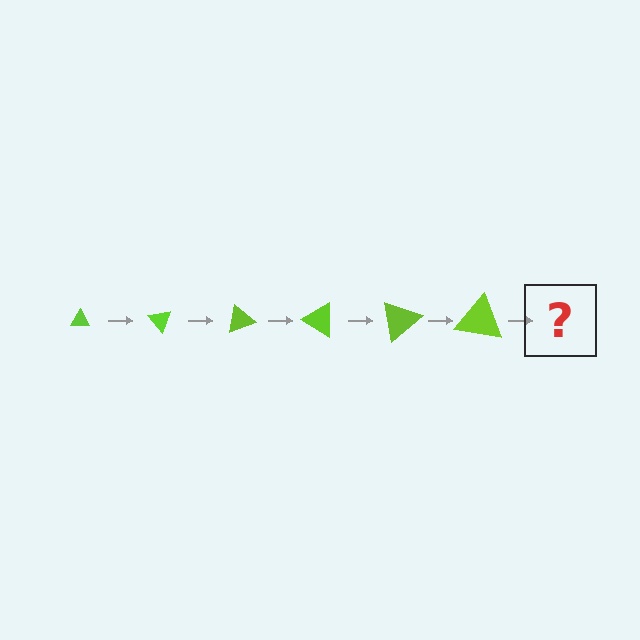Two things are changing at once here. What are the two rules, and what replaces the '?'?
The two rules are that the triangle grows larger each step and it rotates 50 degrees each step. The '?' should be a triangle, larger than the previous one and rotated 300 degrees from the start.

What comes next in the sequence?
The next element should be a triangle, larger than the previous one and rotated 300 degrees from the start.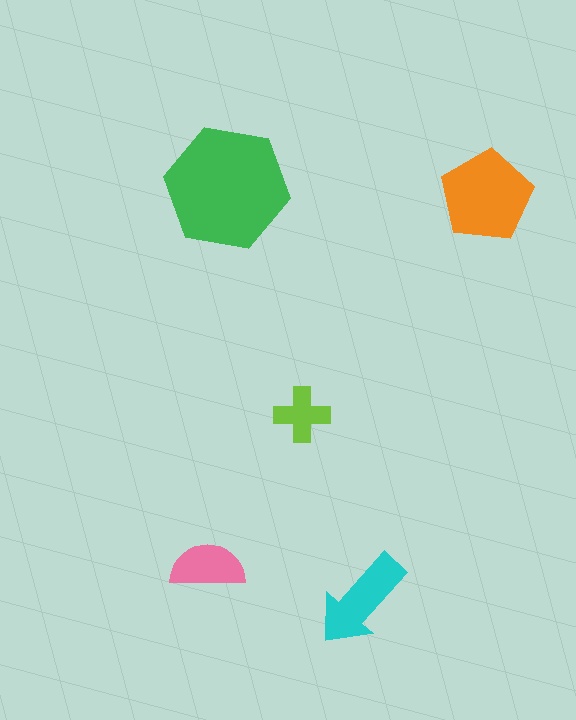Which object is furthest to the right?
The orange pentagon is rightmost.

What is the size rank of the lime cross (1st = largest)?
5th.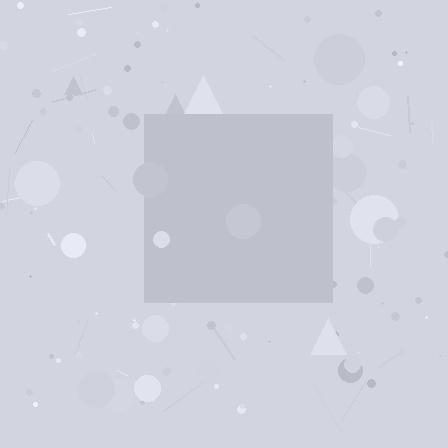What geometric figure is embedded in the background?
A square is embedded in the background.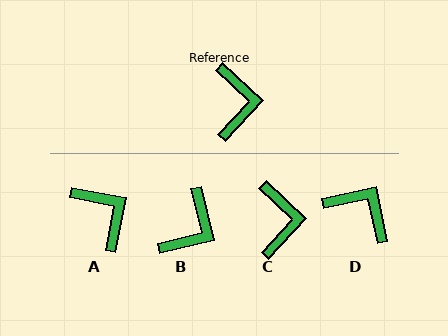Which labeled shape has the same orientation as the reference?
C.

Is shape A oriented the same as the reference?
No, it is off by about 32 degrees.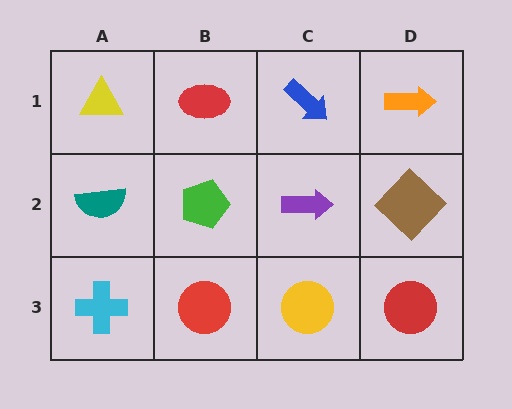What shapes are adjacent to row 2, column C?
A blue arrow (row 1, column C), a yellow circle (row 3, column C), a green pentagon (row 2, column B), a brown diamond (row 2, column D).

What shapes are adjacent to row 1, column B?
A green pentagon (row 2, column B), a yellow triangle (row 1, column A), a blue arrow (row 1, column C).